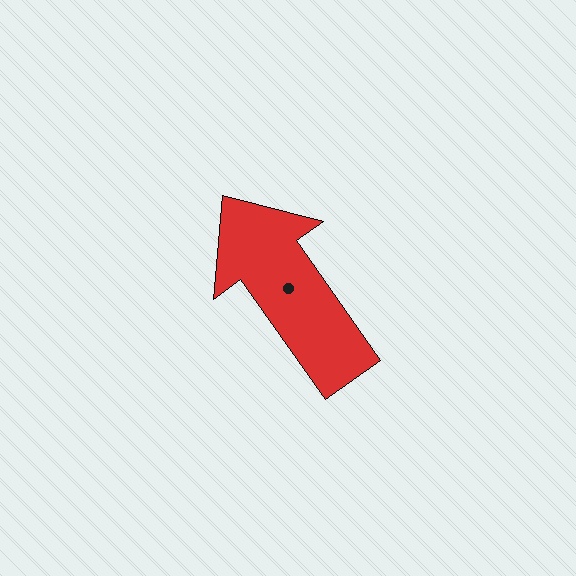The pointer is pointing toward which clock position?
Roughly 11 o'clock.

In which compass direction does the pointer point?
Northwest.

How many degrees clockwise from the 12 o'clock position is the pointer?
Approximately 325 degrees.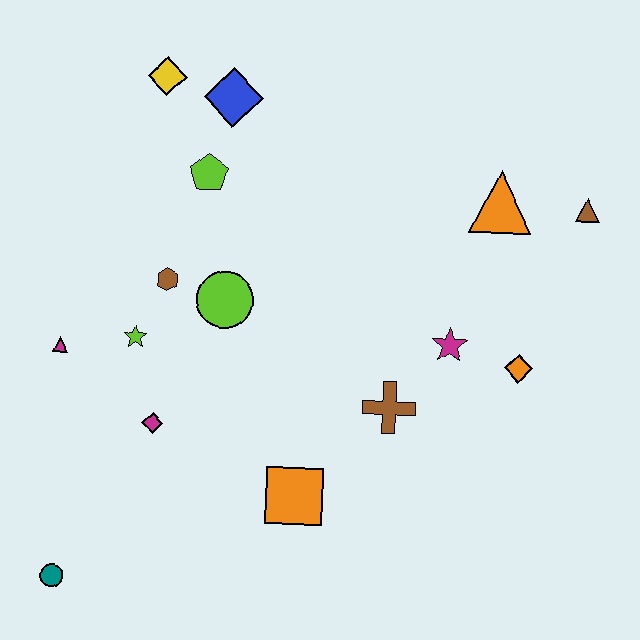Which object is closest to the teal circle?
The magenta diamond is closest to the teal circle.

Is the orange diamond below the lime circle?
Yes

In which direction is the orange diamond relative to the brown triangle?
The orange diamond is below the brown triangle.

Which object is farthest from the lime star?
The brown triangle is farthest from the lime star.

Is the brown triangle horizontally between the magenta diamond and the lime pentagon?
No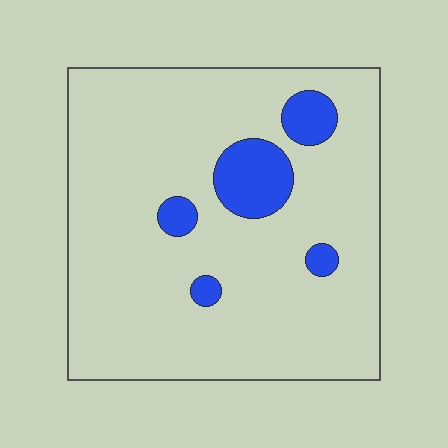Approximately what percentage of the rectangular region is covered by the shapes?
Approximately 10%.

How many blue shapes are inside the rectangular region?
5.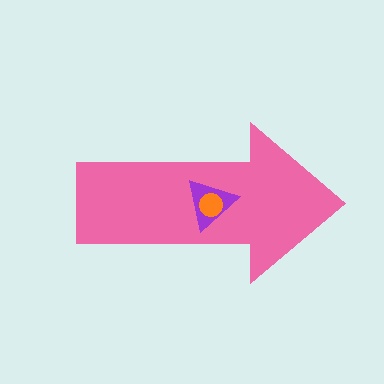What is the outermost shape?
The pink arrow.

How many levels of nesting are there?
3.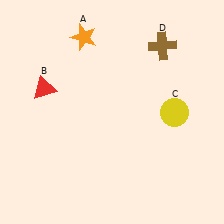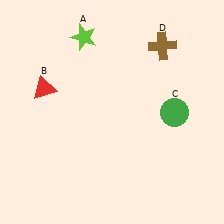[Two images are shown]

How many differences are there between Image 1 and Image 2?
There are 2 differences between the two images.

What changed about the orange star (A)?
In Image 1, A is orange. In Image 2, it changed to lime.